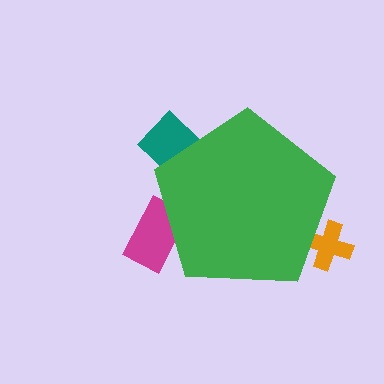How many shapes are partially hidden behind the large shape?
3 shapes are partially hidden.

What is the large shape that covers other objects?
A green pentagon.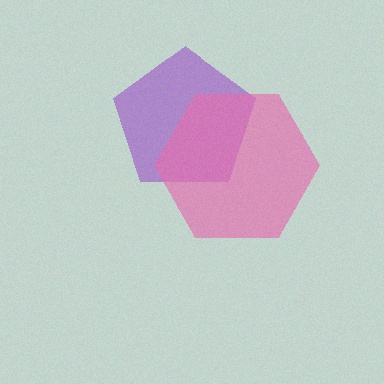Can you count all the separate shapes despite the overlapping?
Yes, there are 2 separate shapes.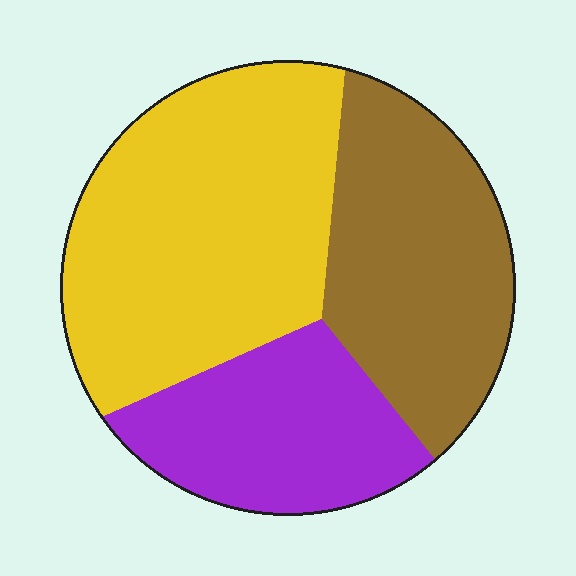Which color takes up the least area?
Purple, at roughly 25%.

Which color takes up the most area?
Yellow, at roughly 45%.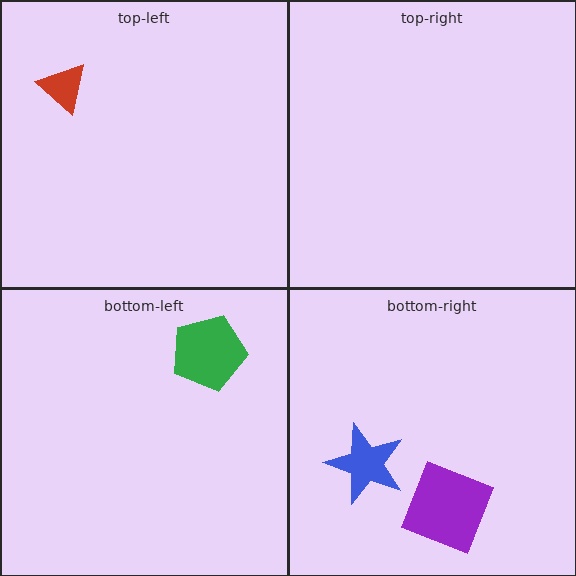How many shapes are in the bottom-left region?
1.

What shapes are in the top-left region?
The red triangle.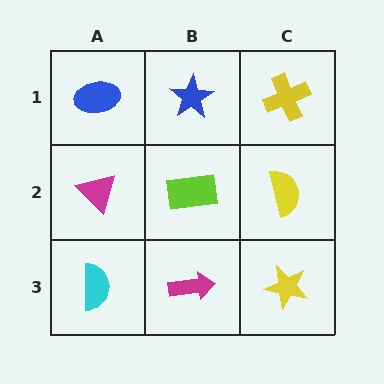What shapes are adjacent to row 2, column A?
A blue ellipse (row 1, column A), a cyan semicircle (row 3, column A), a lime rectangle (row 2, column B).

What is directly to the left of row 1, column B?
A blue ellipse.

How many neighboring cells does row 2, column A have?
3.